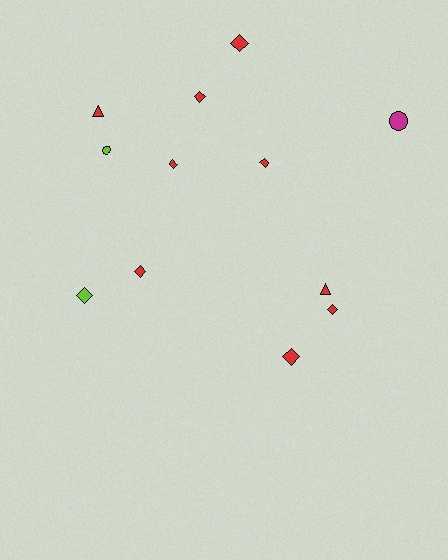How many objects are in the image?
There are 12 objects.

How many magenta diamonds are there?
There are no magenta diamonds.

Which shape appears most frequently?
Diamond, with 8 objects.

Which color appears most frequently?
Red, with 9 objects.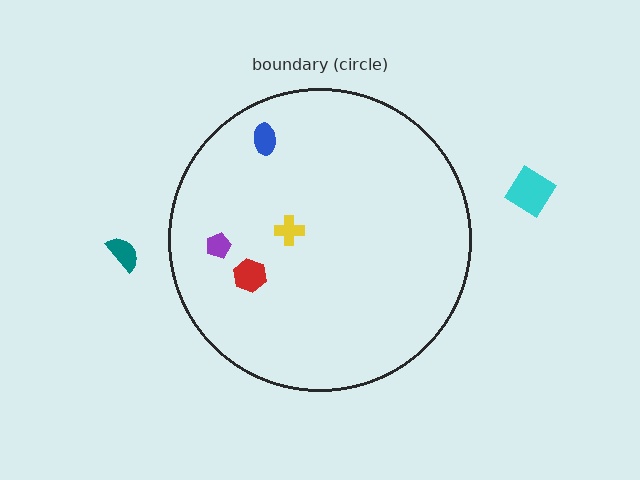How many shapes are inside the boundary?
4 inside, 2 outside.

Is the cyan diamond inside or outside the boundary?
Outside.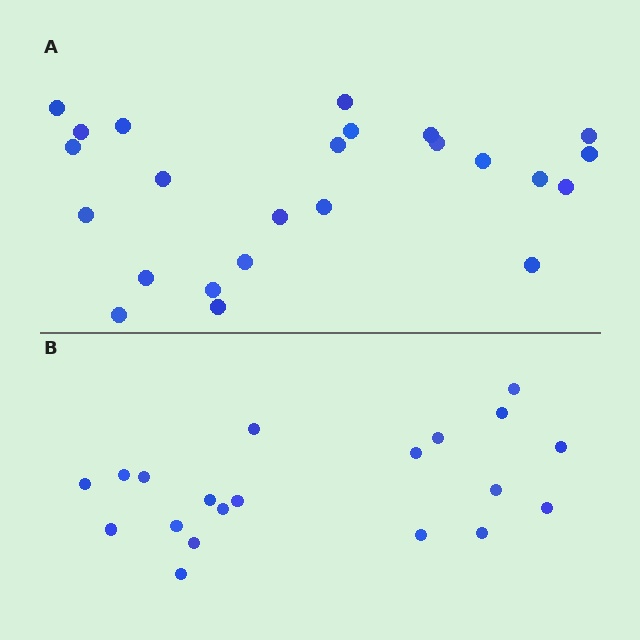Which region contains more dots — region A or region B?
Region A (the top region) has more dots.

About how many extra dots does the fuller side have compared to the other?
Region A has about 4 more dots than region B.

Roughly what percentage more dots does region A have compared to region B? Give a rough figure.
About 20% more.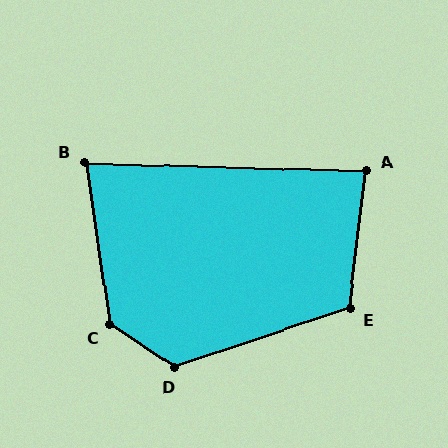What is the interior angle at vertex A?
Approximately 85 degrees (approximately right).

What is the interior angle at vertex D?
Approximately 127 degrees (obtuse).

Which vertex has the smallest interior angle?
B, at approximately 80 degrees.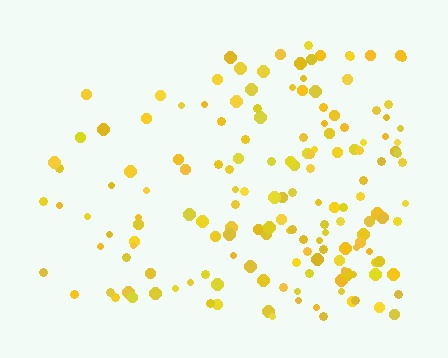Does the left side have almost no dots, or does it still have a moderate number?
Still a moderate number, just noticeably fewer than the right.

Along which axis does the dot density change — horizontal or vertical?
Horizontal.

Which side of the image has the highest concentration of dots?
The right.